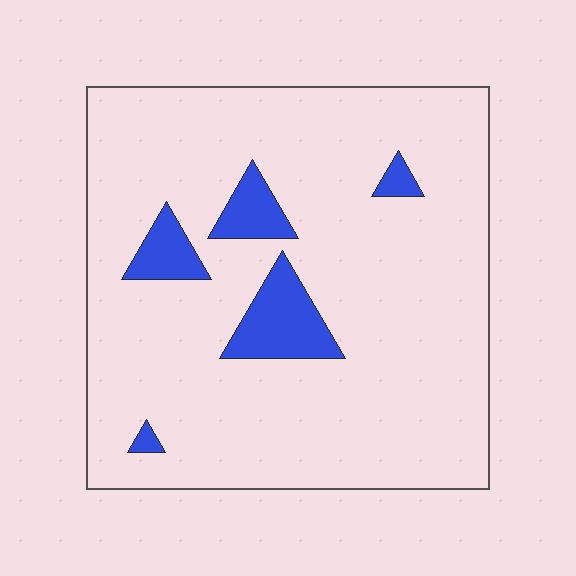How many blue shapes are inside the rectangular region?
5.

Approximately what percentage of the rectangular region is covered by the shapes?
Approximately 10%.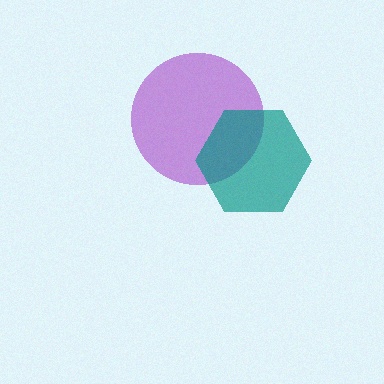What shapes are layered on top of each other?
The layered shapes are: a purple circle, a teal hexagon.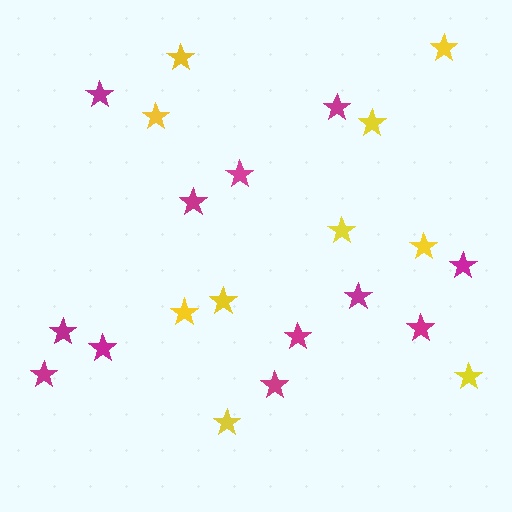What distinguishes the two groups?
There are 2 groups: one group of yellow stars (10) and one group of magenta stars (12).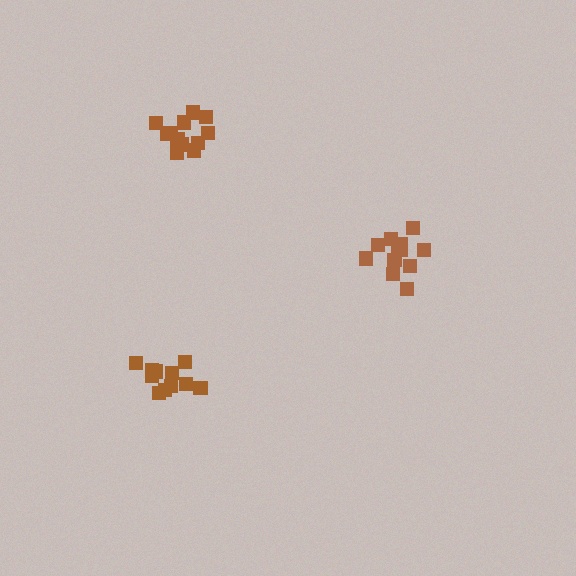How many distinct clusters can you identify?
There are 3 distinct clusters.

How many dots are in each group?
Group 1: 11 dots, Group 2: 13 dots, Group 3: 12 dots (36 total).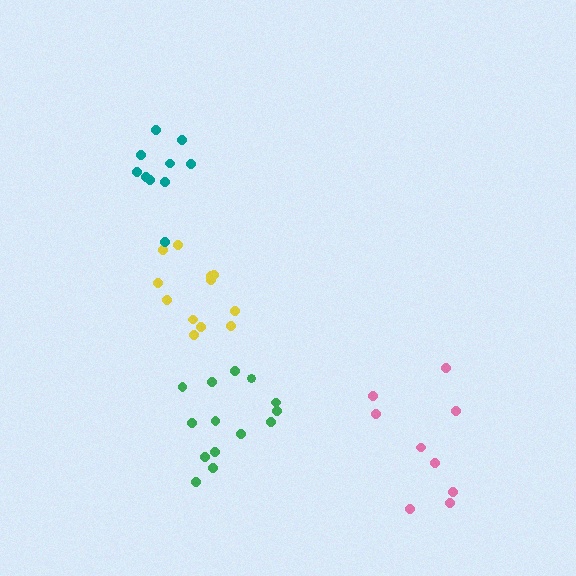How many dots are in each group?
Group 1: 9 dots, Group 2: 12 dots, Group 3: 14 dots, Group 4: 10 dots (45 total).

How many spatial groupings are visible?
There are 4 spatial groupings.